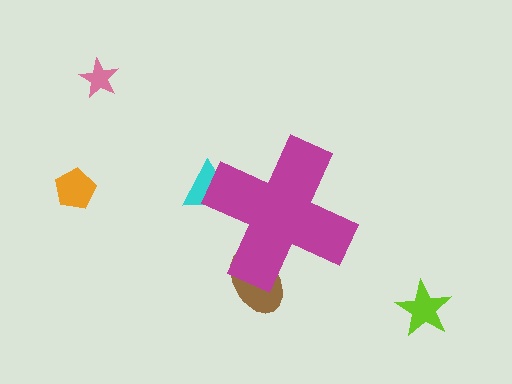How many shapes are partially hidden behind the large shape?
2 shapes are partially hidden.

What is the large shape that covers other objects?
A magenta cross.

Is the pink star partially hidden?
No, the pink star is fully visible.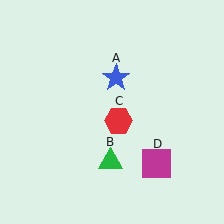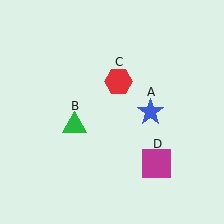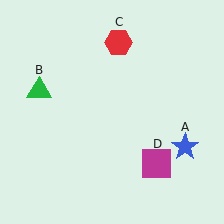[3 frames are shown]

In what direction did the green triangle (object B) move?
The green triangle (object B) moved up and to the left.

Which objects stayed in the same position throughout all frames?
Magenta square (object D) remained stationary.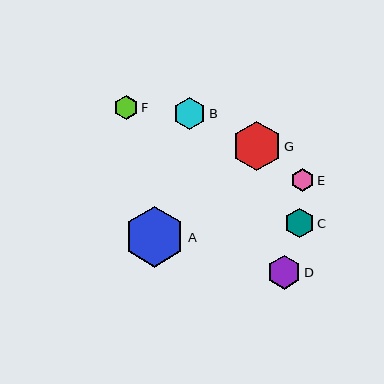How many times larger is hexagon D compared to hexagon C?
Hexagon D is approximately 1.1 times the size of hexagon C.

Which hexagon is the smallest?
Hexagon E is the smallest with a size of approximately 23 pixels.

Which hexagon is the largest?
Hexagon A is the largest with a size of approximately 60 pixels.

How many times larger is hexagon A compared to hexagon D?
Hexagon A is approximately 1.8 times the size of hexagon D.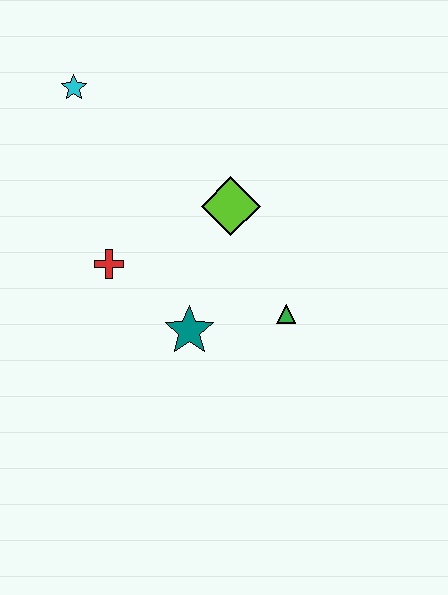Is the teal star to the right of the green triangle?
No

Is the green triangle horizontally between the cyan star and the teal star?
No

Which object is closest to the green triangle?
The teal star is closest to the green triangle.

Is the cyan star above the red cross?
Yes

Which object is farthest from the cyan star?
The green triangle is farthest from the cyan star.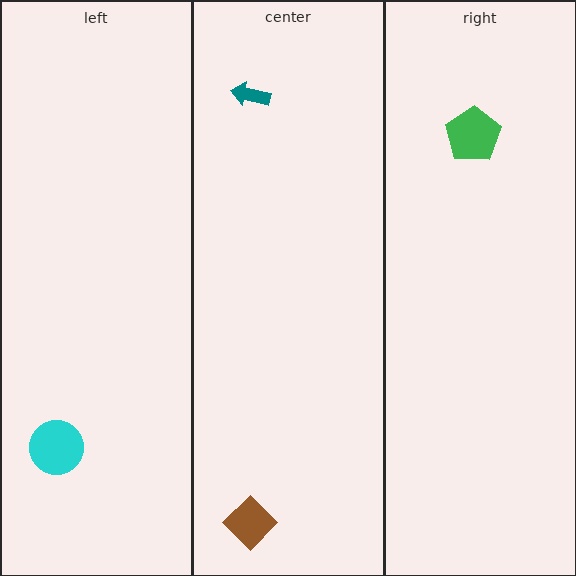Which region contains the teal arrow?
The center region.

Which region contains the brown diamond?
The center region.